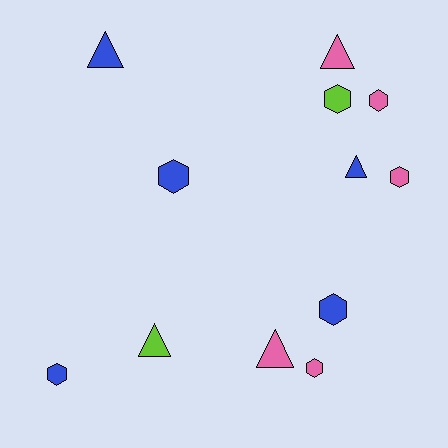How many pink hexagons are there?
There are 3 pink hexagons.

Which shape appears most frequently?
Hexagon, with 7 objects.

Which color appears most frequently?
Blue, with 5 objects.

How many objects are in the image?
There are 12 objects.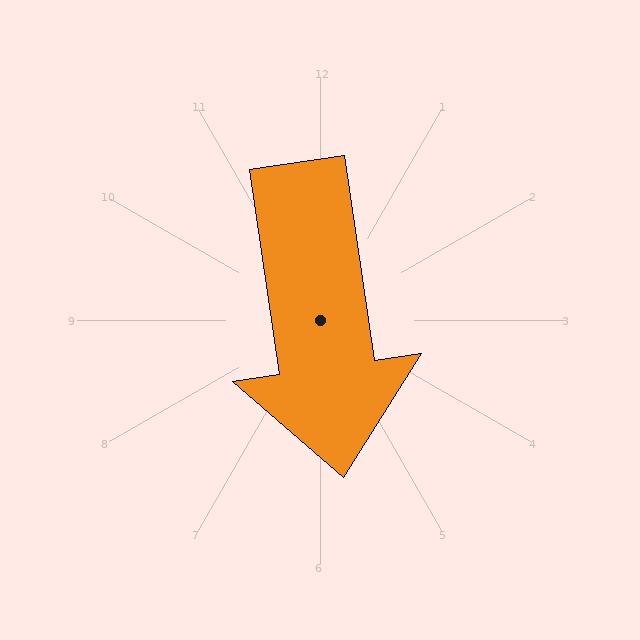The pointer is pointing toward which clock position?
Roughly 6 o'clock.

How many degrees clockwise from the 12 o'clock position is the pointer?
Approximately 172 degrees.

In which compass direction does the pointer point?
South.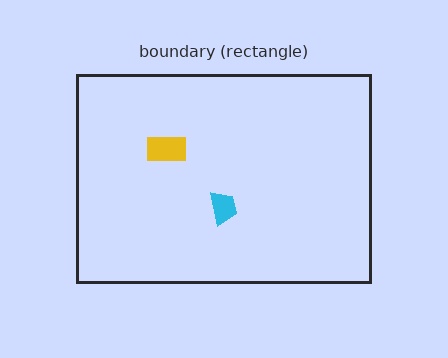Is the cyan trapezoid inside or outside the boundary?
Inside.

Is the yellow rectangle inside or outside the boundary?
Inside.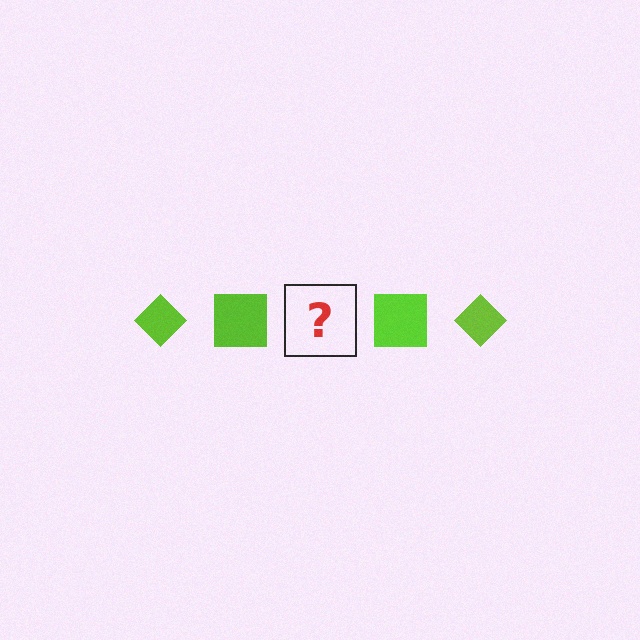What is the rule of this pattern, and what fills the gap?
The rule is that the pattern cycles through diamond, square shapes in lime. The gap should be filled with a lime diamond.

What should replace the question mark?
The question mark should be replaced with a lime diamond.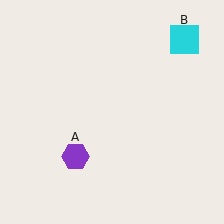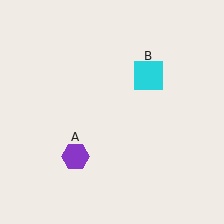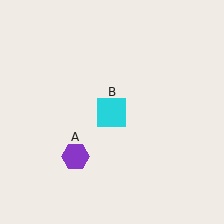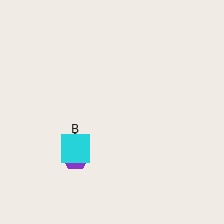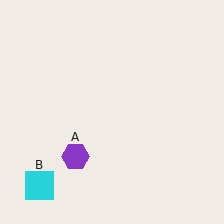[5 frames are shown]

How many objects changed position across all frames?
1 object changed position: cyan square (object B).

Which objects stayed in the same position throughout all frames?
Purple hexagon (object A) remained stationary.